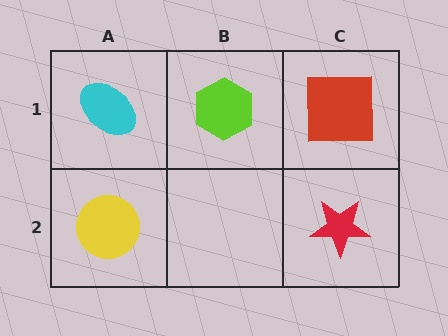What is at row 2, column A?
A yellow circle.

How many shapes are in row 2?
2 shapes.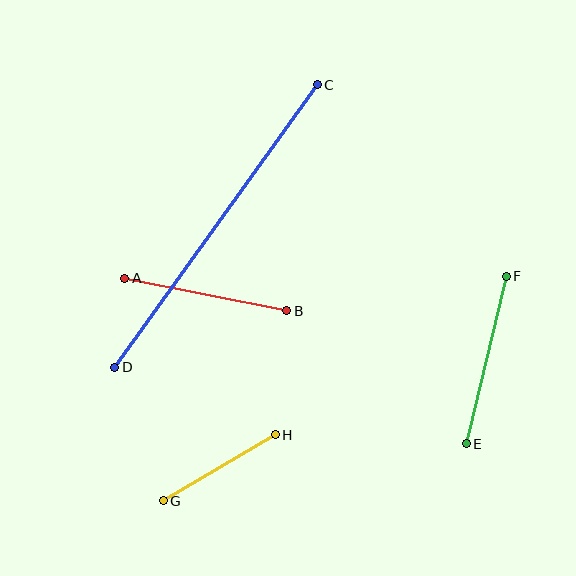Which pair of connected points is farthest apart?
Points C and D are farthest apart.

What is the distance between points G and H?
The distance is approximately 130 pixels.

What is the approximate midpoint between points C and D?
The midpoint is at approximately (216, 226) pixels.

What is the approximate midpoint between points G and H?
The midpoint is at approximately (219, 468) pixels.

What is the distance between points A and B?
The distance is approximately 166 pixels.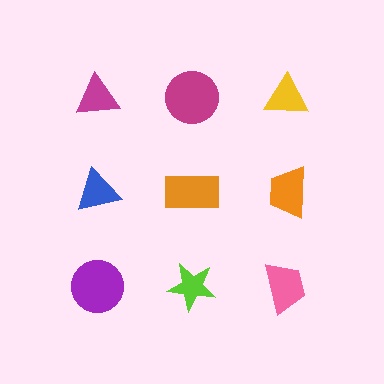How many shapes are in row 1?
3 shapes.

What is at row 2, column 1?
A blue triangle.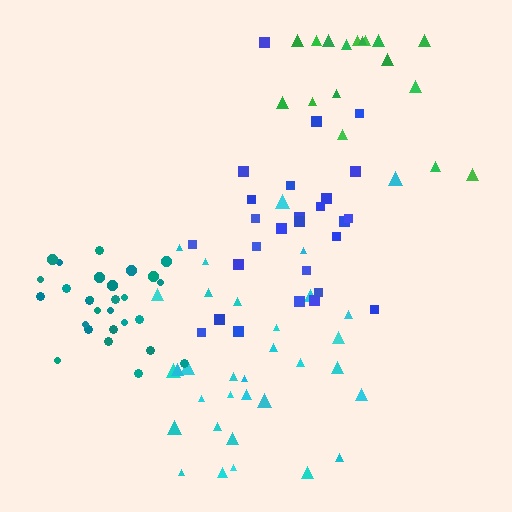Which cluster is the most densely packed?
Teal.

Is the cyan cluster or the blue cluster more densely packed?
Blue.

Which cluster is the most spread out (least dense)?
Green.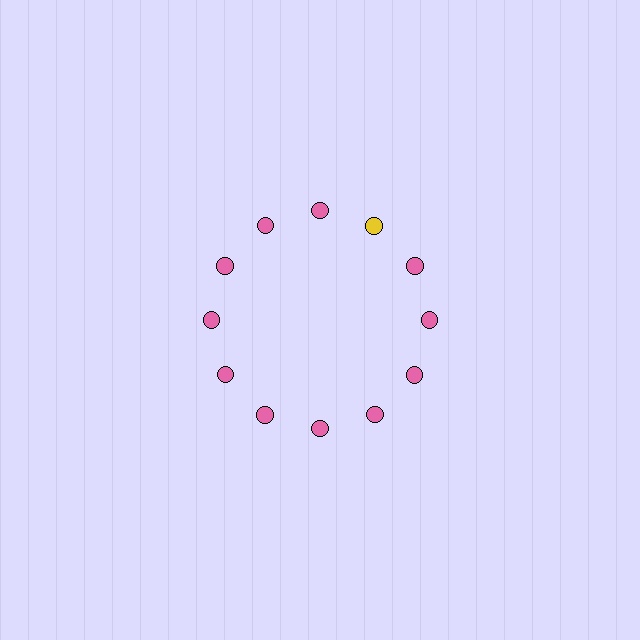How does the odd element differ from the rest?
It has a different color: yellow instead of pink.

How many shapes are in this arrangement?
There are 12 shapes arranged in a ring pattern.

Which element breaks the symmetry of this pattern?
The yellow circle at roughly the 1 o'clock position breaks the symmetry. All other shapes are pink circles.